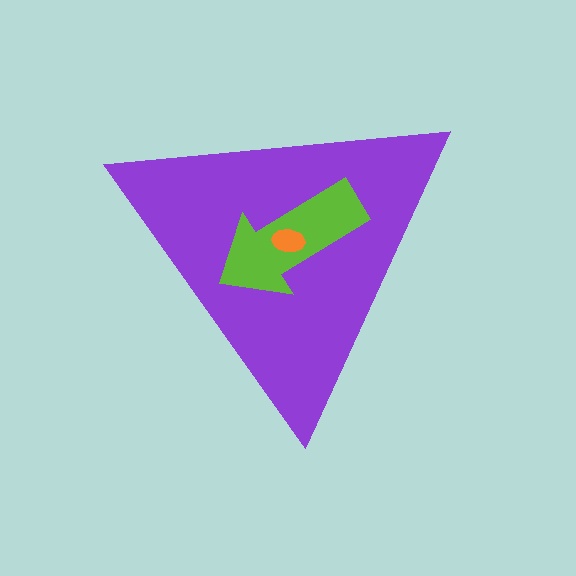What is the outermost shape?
The purple triangle.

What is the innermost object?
The orange ellipse.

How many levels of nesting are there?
3.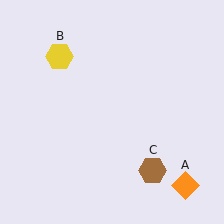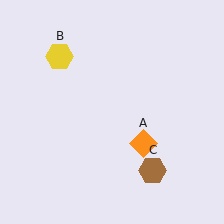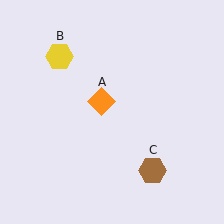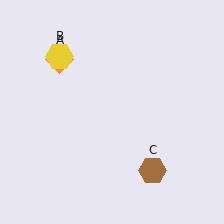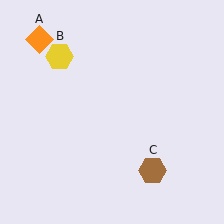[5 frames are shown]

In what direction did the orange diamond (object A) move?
The orange diamond (object A) moved up and to the left.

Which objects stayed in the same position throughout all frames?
Yellow hexagon (object B) and brown hexagon (object C) remained stationary.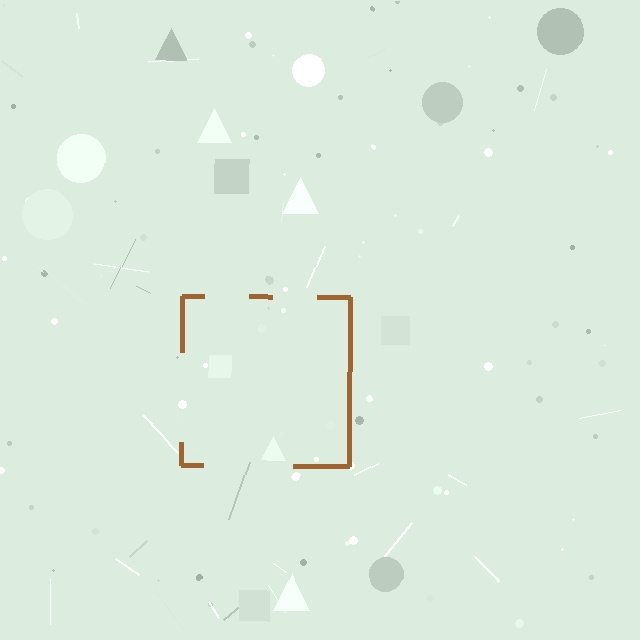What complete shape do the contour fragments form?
The contour fragments form a square.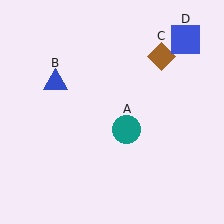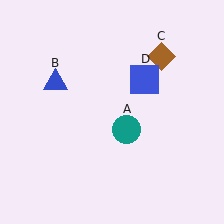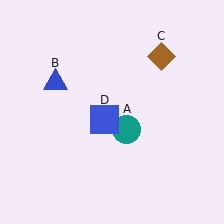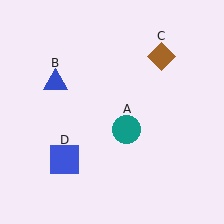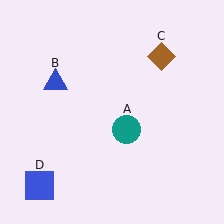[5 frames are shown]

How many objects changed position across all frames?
1 object changed position: blue square (object D).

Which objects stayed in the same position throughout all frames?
Teal circle (object A) and blue triangle (object B) and brown diamond (object C) remained stationary.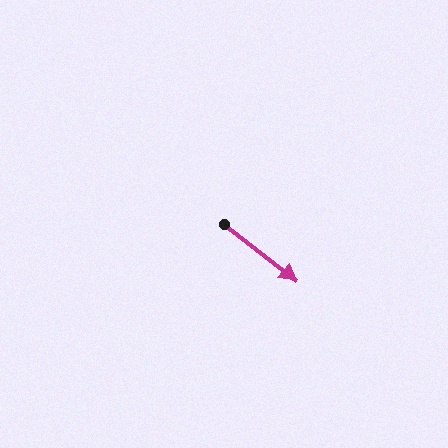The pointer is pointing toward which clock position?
Roughly 4 o'clock.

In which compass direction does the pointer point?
Southeast.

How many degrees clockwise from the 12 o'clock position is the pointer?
Approximately 128 degrees.